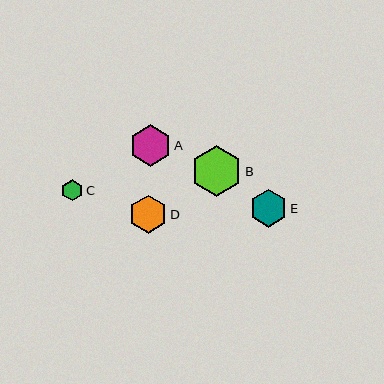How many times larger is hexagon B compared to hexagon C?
Hexagon B is approximately 2.4 times the size of hexagon C.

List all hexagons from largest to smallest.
From largest to smallest: B, A, D, E, C.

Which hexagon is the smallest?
Hexagon C is the smallest with a size of approximately 21 pixels.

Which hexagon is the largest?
Hexagon B is the largest with a size of approximately 51 pixels.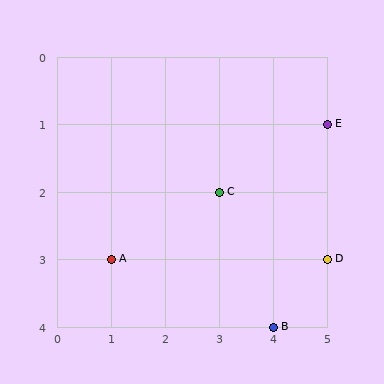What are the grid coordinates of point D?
Point D is at grid coordinates (5, 3).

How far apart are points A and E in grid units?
Points A and E are 4 columns and 2 rows apart (about 4.5 grid units diagonally).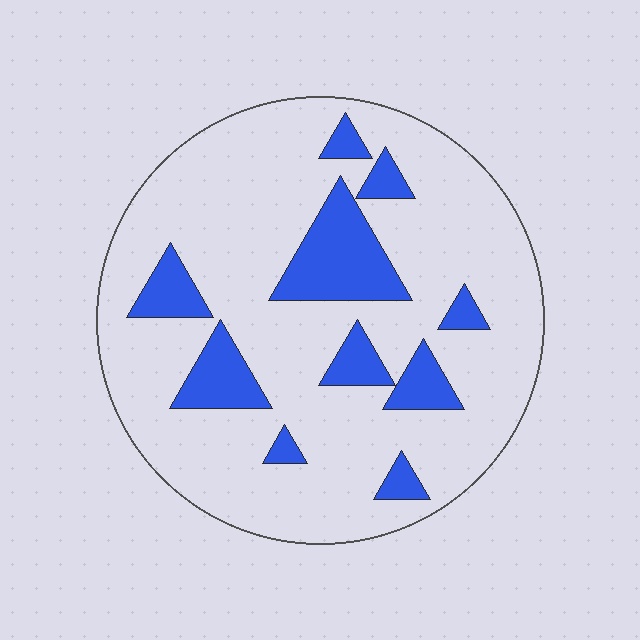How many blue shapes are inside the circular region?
10.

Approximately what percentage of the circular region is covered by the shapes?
Approximately 20%.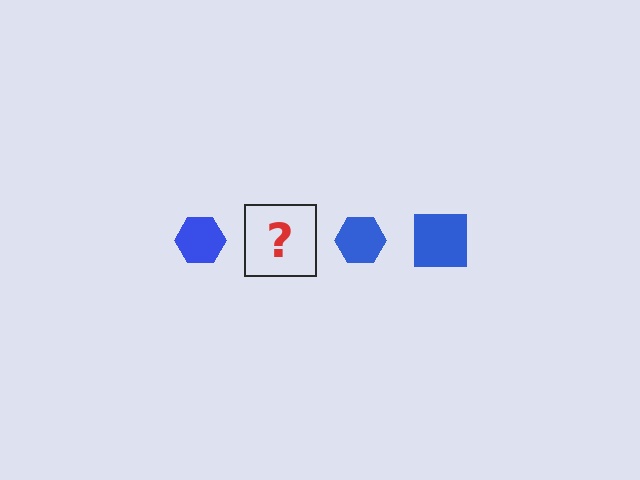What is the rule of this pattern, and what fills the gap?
The rule is that the pattern cycles through hexagon, square shapes in blue. The gap should be filled with a blue square.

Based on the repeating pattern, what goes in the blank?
The blank should be a blue square.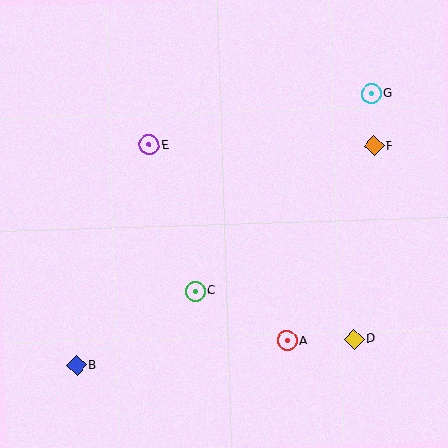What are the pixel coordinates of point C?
Point C is at (195, 291).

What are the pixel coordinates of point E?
Point E is at (149, 145).